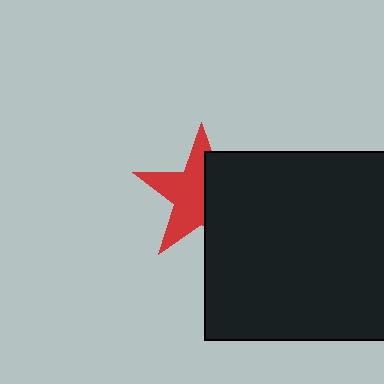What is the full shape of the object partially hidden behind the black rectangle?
The partially hidden object is a red star.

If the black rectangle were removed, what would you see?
You would see the complete red star.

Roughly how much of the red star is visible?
About half of it is visible (roughly 54%).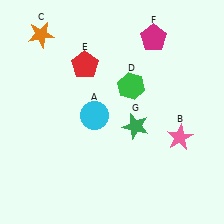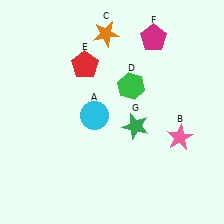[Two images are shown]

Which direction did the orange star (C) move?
The orange star (C) moved right.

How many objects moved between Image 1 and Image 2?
1 object moved between the two images.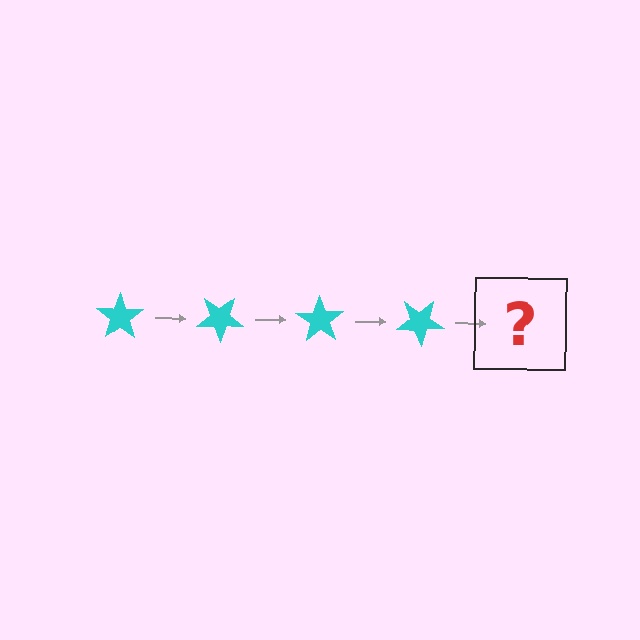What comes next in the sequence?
The next element should be a cyan star rotated 140 degrees.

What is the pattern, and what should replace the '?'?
The pattern is that the star rotates 35 degrees each step. The '?' should be a cyan star rotated 140 degrees.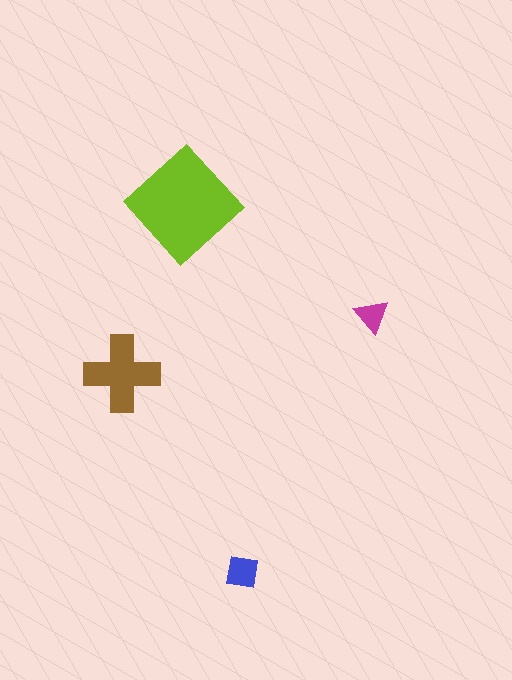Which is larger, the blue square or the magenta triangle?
The blue square.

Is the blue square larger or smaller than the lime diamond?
Smaller.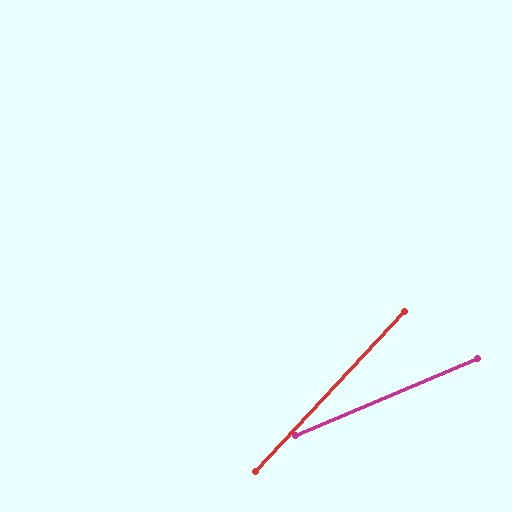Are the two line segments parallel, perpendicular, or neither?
Neither parallel nor perpendicular — they differ by about 24°.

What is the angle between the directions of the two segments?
Approximately 24 degrees.